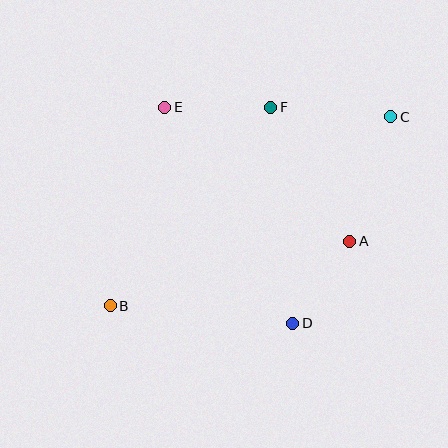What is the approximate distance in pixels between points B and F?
The distance between B and F is approximately 255 pixels.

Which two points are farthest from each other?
Points B and C are farthest from each other.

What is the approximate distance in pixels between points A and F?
The distance between A and F is approximately 156 pixels.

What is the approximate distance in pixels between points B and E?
The distance between B and E is approximately 206 pixels.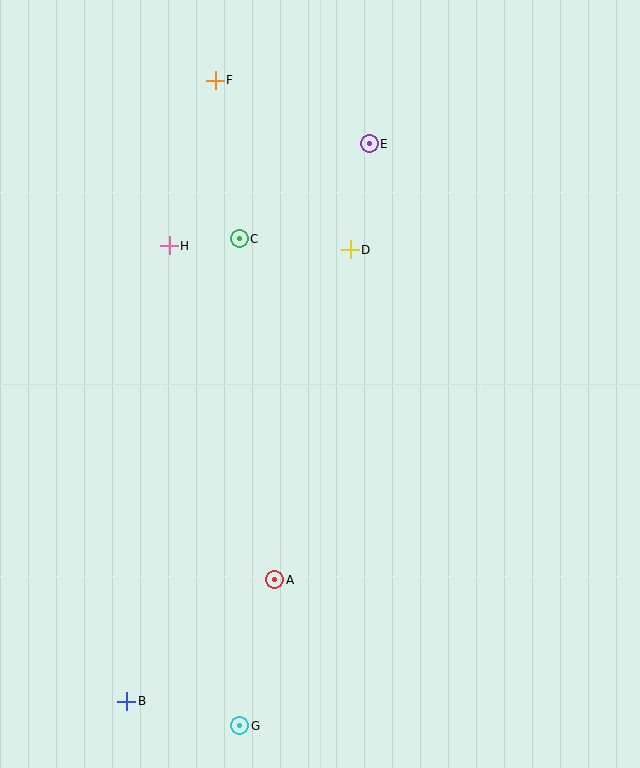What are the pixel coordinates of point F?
Point F is at (215, 80).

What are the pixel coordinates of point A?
Point A is at (275, 580).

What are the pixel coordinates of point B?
Point B is at (127, 701).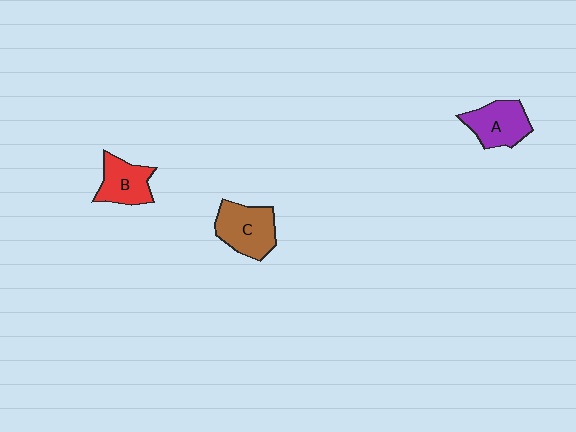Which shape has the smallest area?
Shape B (red).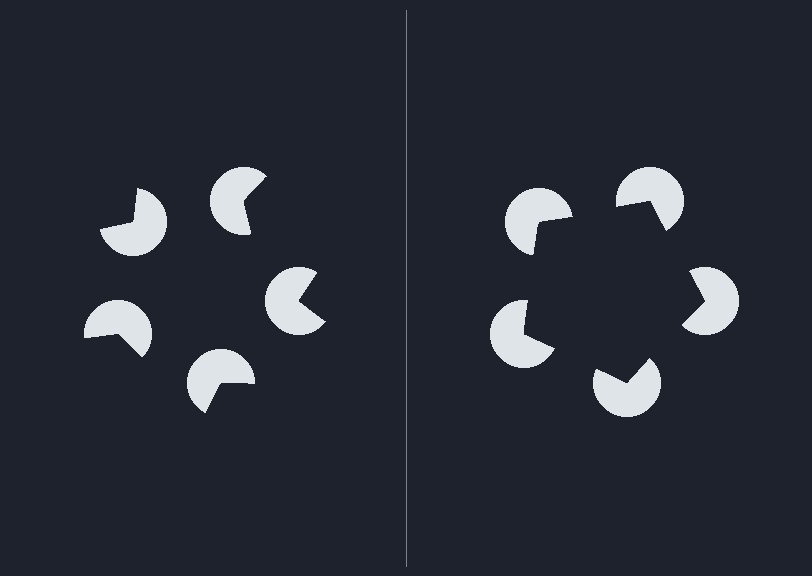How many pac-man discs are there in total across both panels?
10 — 5 on each side.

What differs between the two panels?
The pac-man discs are positioned identically on both sides; only the wedge orientations differ. On the right they align to a pentagon; on the left they are misaligned.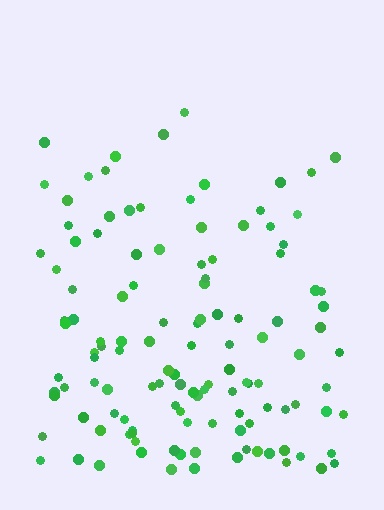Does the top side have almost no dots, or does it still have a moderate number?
Still a moderate number, just noticeably fewer than the bottom.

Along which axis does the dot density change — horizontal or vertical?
Vertical.